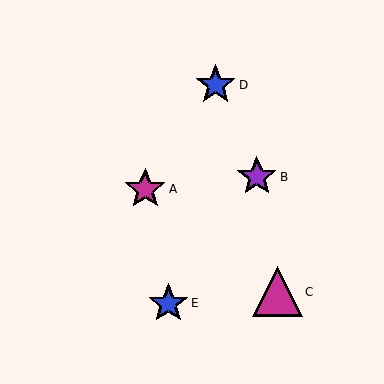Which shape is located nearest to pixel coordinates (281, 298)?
The magenta triangle (labeled C) at (277, 292) is nearest to that location.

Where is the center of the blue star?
The center of the blue star is at (216, 85).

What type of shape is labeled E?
Shape E is a blue star.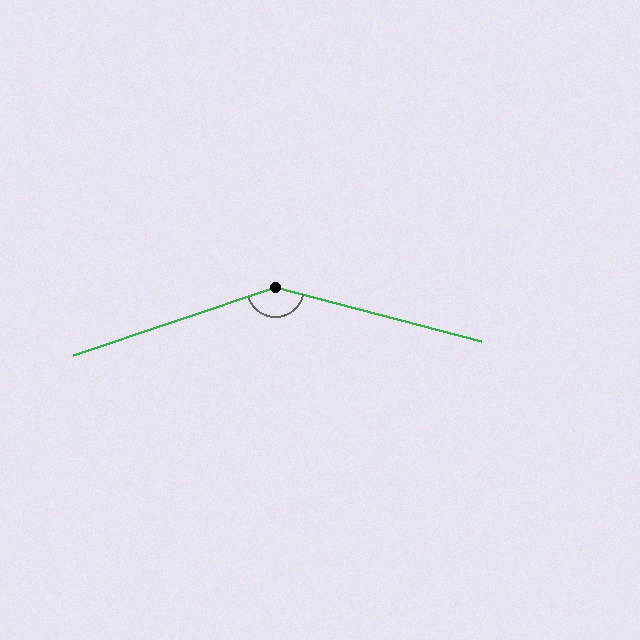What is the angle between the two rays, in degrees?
Approximately 147 degrees.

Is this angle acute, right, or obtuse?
It is obtuse.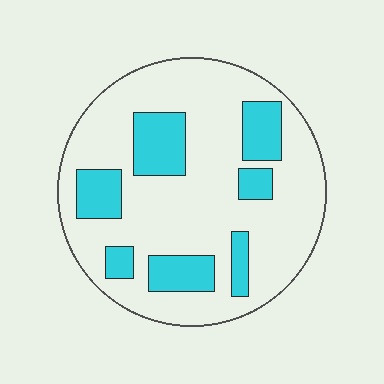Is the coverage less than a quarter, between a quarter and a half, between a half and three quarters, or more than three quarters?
Less than a quarter.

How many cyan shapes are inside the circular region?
7.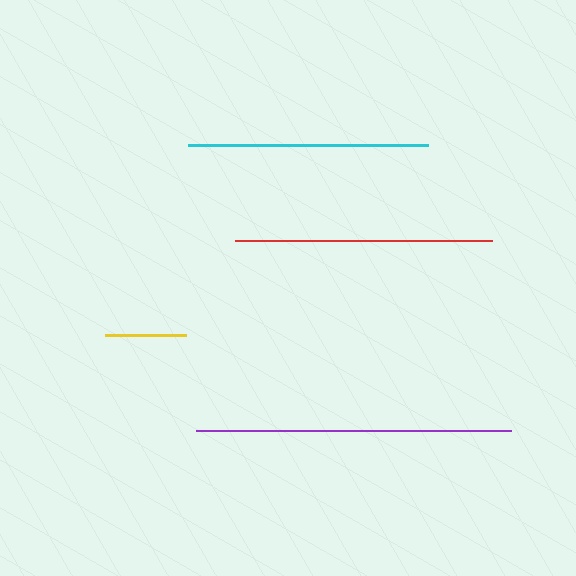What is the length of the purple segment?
The purple segment is approximately 315 pixels long.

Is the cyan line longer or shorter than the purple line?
The purple line is longer than the cyan line.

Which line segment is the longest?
The purple line is the longest at approximately 315 pixels.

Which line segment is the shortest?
The yellow line is the shortest at approximately 81 pixels.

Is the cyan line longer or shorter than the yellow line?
The cyan line is longer than the yellow line.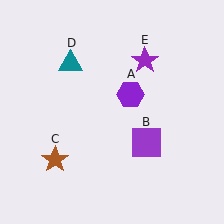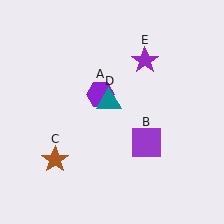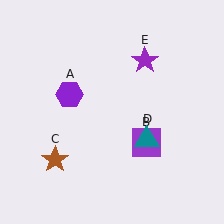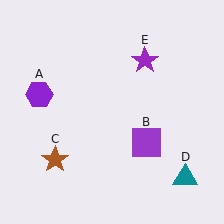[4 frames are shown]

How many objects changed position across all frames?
2 objects changed position: purple hexagon (object A), teal triangle (object D).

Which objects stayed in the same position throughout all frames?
Purple square (object B) and brown star (object C) and purple star (object E) remained stationary.